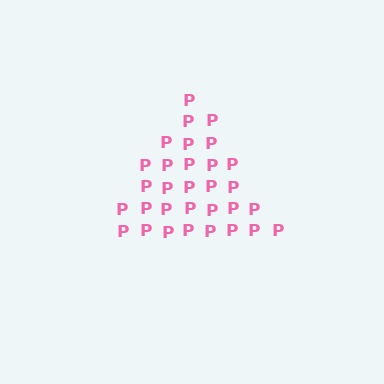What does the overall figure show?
The overall figure shows a triangle.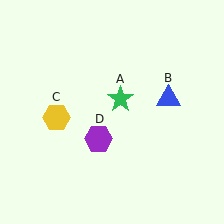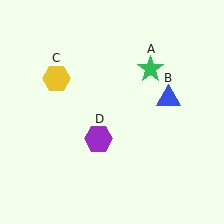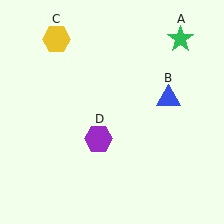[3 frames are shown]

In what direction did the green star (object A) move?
The green star (object A) moved up and to the right.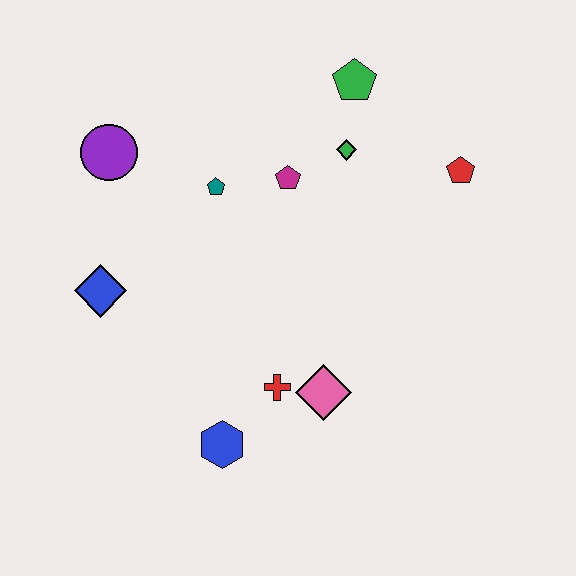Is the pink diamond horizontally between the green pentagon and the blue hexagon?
Yes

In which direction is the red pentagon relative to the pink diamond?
The red pentagon is above the pink diamond.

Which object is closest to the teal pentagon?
The magenta pentagon is closest to the teal pentagon.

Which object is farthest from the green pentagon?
The blue hexagon is farthest from the green pentagon.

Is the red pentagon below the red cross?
No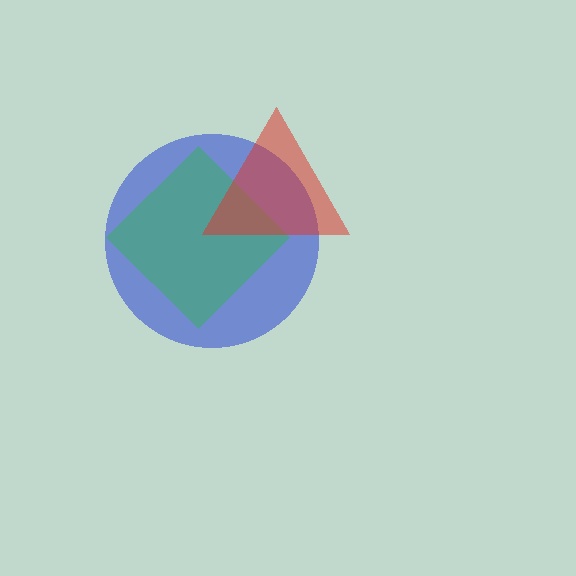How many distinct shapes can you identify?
There are 3 distinct shapes: a blue circle, a green diamond, a red triangle.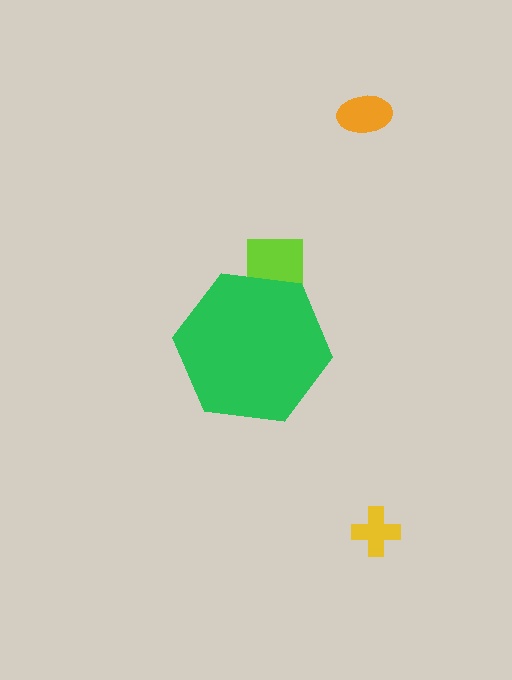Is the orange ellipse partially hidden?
No, the orange ellipse is fully visible.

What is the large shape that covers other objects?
A green hexagon.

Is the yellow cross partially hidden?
No, the yellow cross is fully visible.